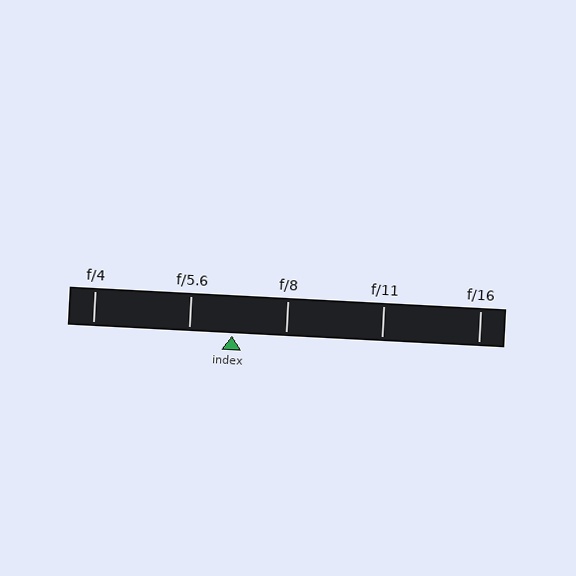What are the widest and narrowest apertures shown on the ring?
The widest aperture shown is f/4 and the narrowest is f/16.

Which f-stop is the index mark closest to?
The index mark is closest to f/5.6.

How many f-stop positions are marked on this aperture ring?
There are 5 f-stop positions marked.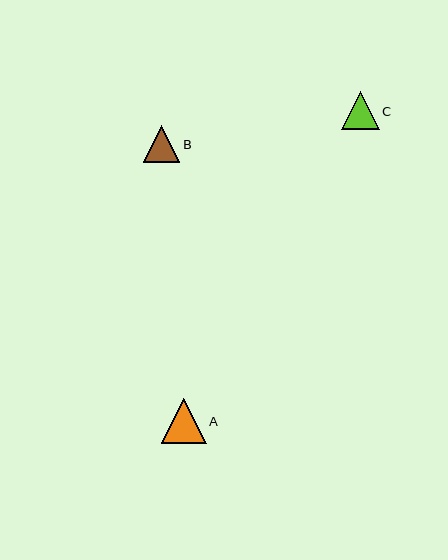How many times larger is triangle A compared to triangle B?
Triangle A is approximately 1.2 times the size of triangle B.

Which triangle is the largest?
Triangle A is the largest with a size of approximately 45 pixels.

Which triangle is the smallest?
Triangle B is the smallest with a size of approximately 36 pixels.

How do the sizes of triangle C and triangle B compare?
Triangle C and triangle B are approximately the same size.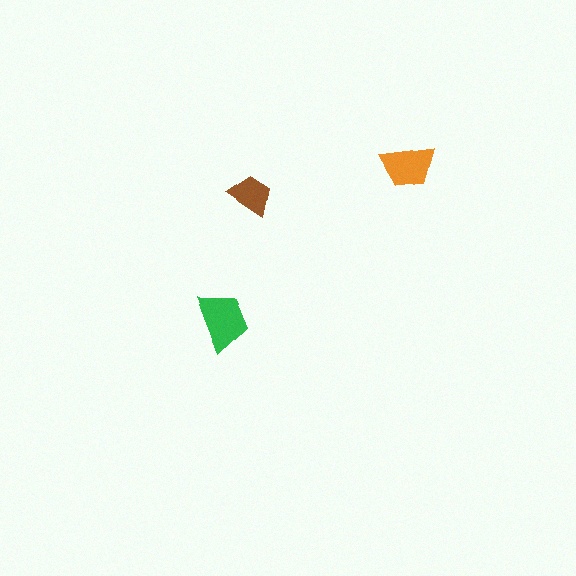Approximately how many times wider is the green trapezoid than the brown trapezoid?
About 1.5 times wider.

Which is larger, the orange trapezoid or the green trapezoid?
The green one.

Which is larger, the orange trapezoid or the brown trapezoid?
The orange one.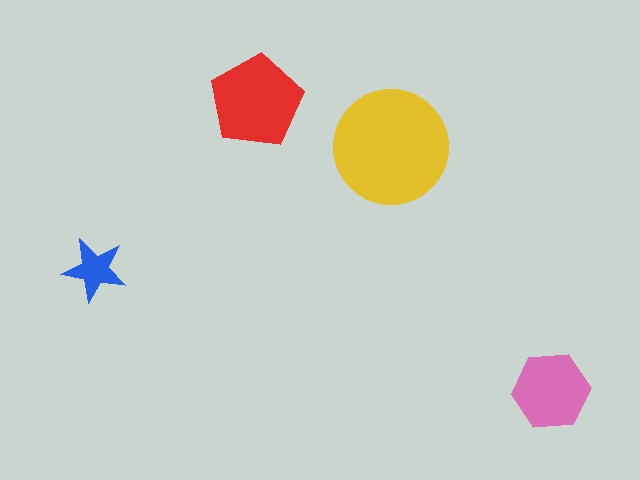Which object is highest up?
The red pentagon is topmost.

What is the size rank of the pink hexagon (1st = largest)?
3rd.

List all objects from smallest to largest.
The blue star, the pink hexagon, the red pentagon, the yellow circle.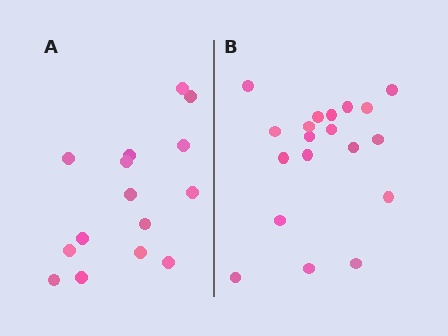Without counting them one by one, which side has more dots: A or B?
Region B (the right region) has more dots.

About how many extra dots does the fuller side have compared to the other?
Region B has about 4 more dots than region A.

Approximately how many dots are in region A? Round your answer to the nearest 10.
About 20 dots. (The exact count is 15, which rounds to 20.)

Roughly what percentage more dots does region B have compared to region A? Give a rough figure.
About 25% more.